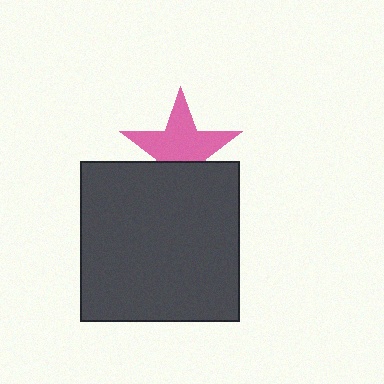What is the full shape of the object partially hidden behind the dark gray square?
The partially hidden object is a pink star.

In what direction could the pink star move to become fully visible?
The pink star could move up. That would shift it out from behind the dark gray square entirely.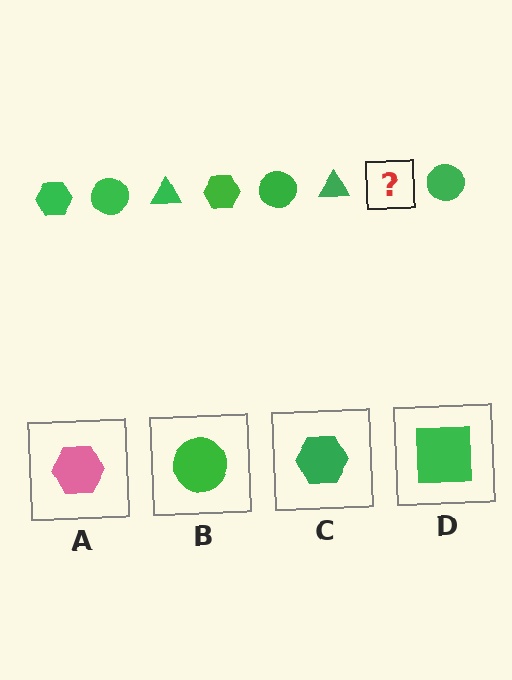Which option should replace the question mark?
Option C.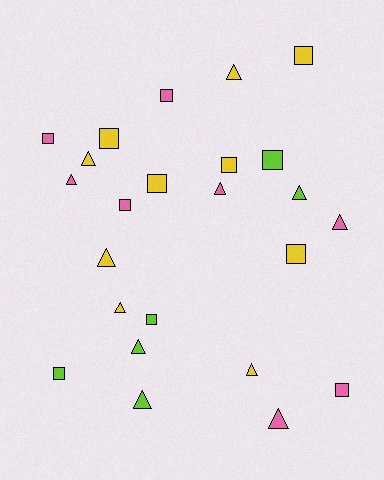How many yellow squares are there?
There are 5 yellow squares.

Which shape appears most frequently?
Square, with 12 objects.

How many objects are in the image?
There are 24 objects.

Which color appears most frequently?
Yellow, with 10 objects.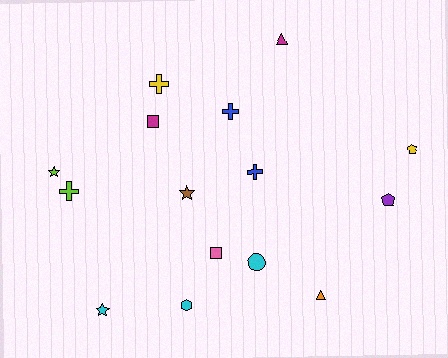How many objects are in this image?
There are 15 objects.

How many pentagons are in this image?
There are 2 pentagons.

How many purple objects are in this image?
There is 1 purple object.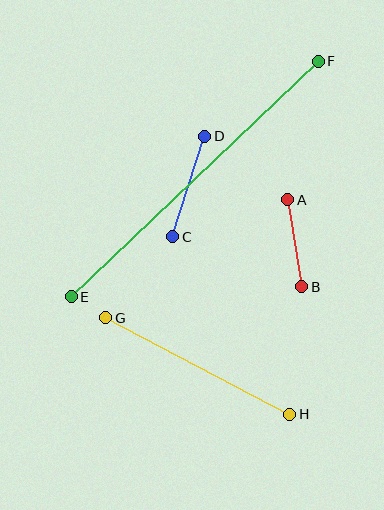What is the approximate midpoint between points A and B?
The midpoint is at approximately (295, 243) pixels.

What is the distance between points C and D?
The distance is approximately 106 pixels.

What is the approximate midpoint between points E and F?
The midpoint is at approximately (195, 179) pixels.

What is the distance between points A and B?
The distance is approximately 88 pixels.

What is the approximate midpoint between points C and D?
The midpoint is at approximately (189, 187) pixels.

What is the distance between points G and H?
The distance is approximately 208 pixels.